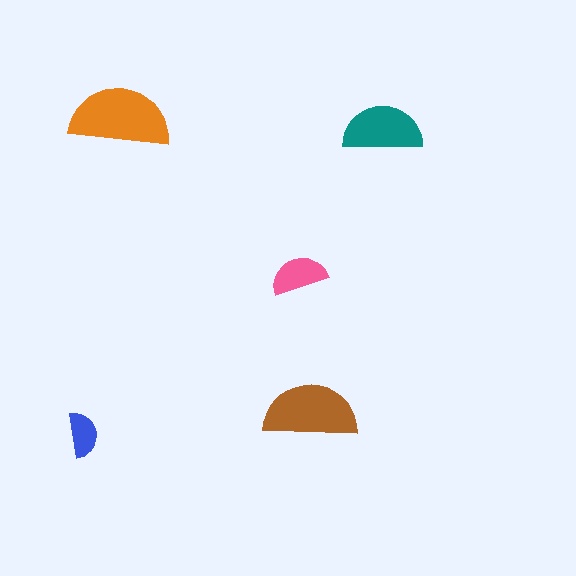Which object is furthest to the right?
The teal semicircle is rightmost.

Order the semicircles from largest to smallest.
the orange one, the brown one, the teal one, the pink one, the blue one.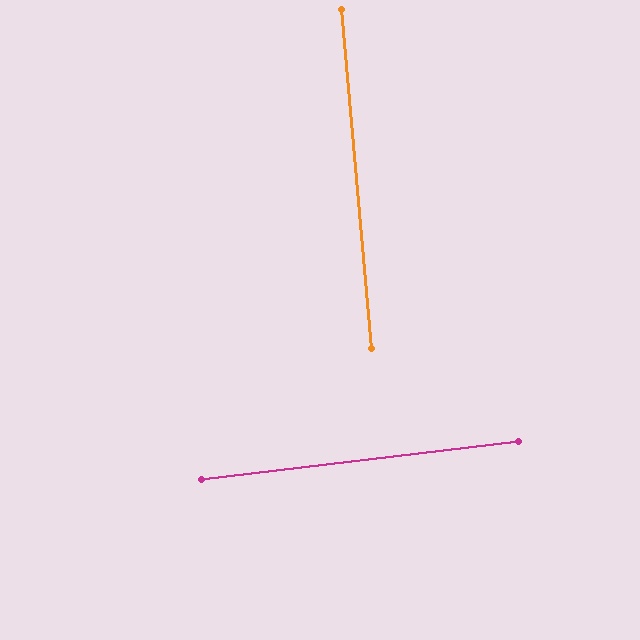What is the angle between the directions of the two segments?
Approximately 88 degrees.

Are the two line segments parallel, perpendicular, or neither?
Perpendicular — they meet at approximately 88°.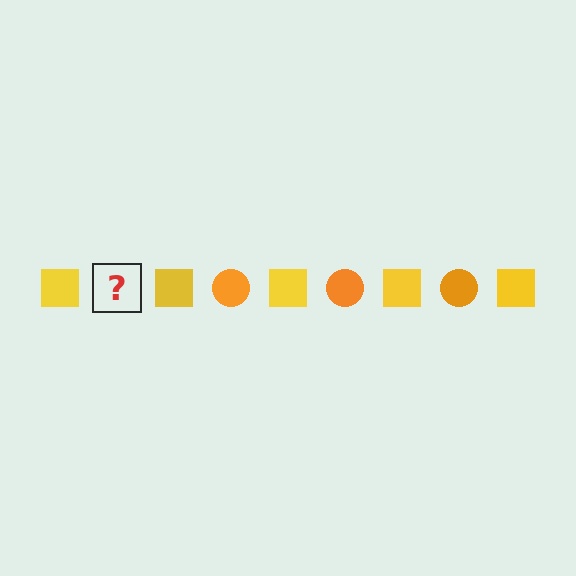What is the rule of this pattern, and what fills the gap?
The rule is that the pattern alternates between yellow square and orange circle. The gap should be filled with an orange circle.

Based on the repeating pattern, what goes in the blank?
The blank should be an orange circle.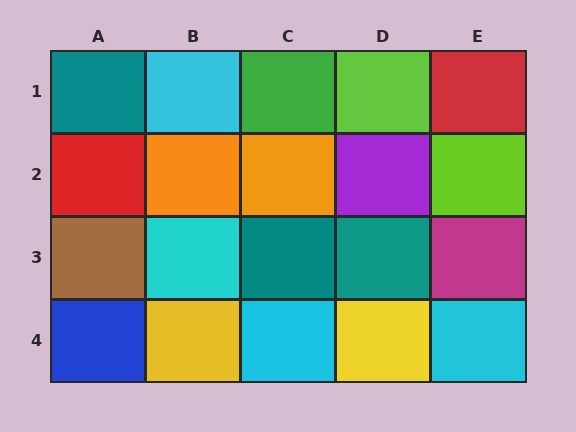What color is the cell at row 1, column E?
Red.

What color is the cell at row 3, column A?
Brown.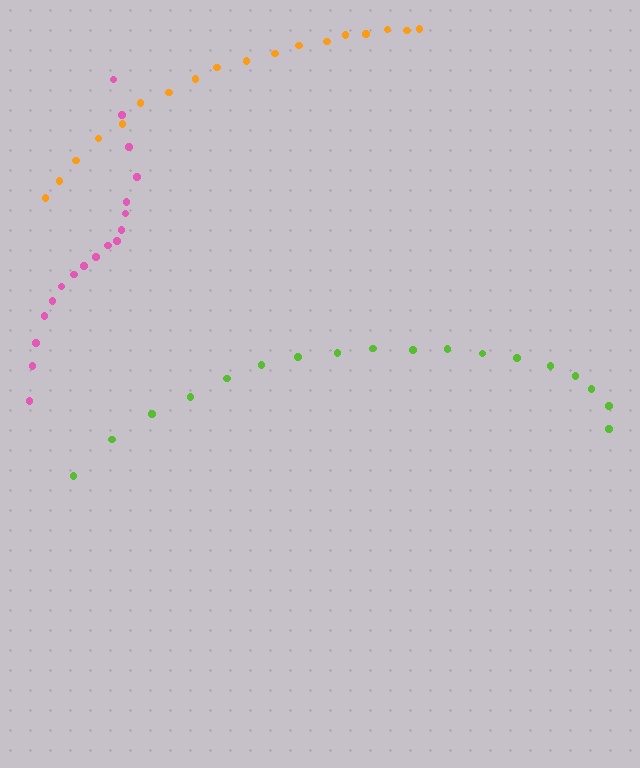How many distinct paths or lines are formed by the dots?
There are 3 distinct paths.